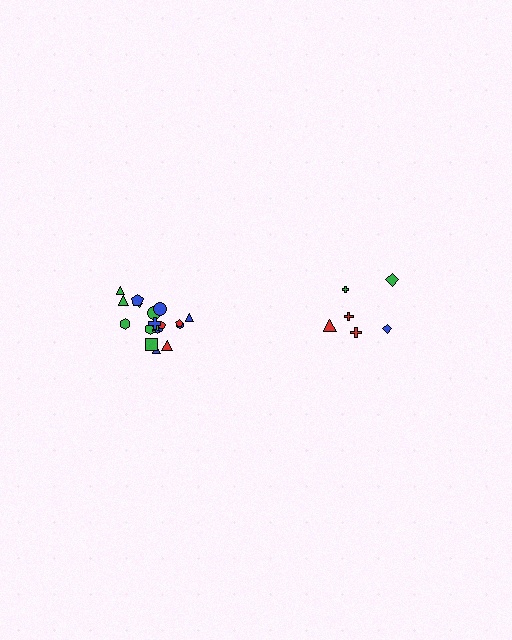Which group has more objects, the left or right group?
The left group.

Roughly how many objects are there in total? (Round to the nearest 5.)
Roughly 25 objects in total.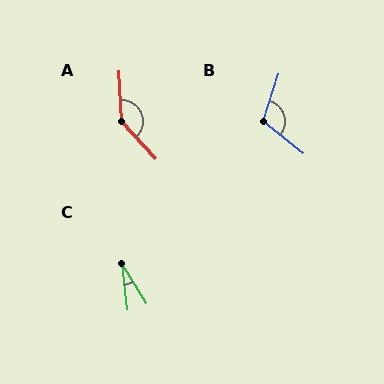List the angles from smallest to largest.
C (25°), B (110°), A (141°).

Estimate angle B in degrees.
Approximately 110 degrees.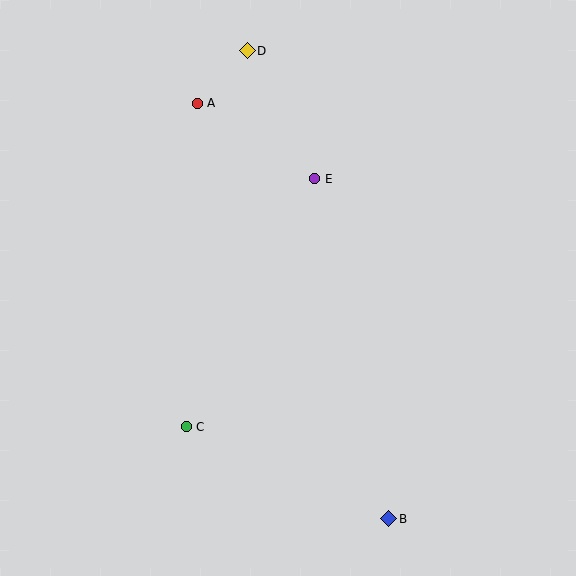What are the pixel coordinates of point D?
Point D is at (247, 51).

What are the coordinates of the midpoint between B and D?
The midpoint between B and D is at (318, 285).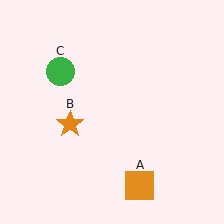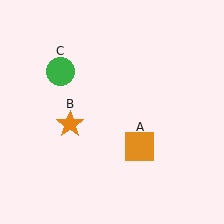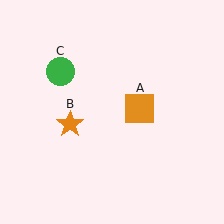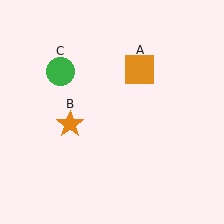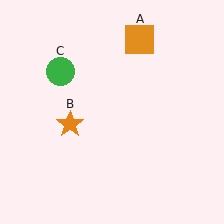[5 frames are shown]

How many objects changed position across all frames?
1 object changed position: orange square (object A).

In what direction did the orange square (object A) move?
The orange square (object A) moved up.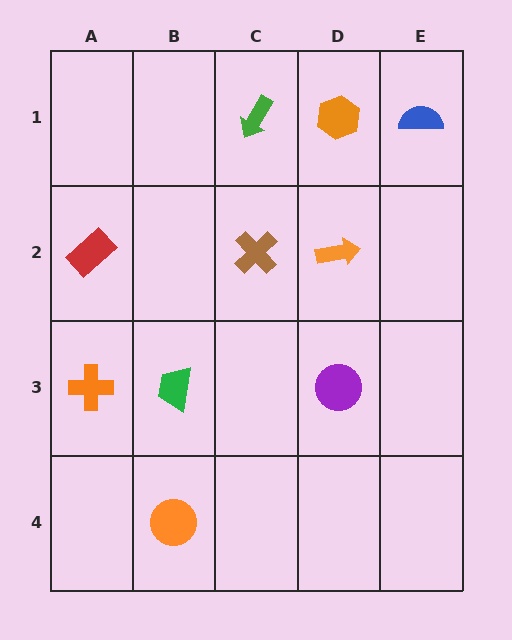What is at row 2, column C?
A brown cross.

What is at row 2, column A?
A red rectangle.